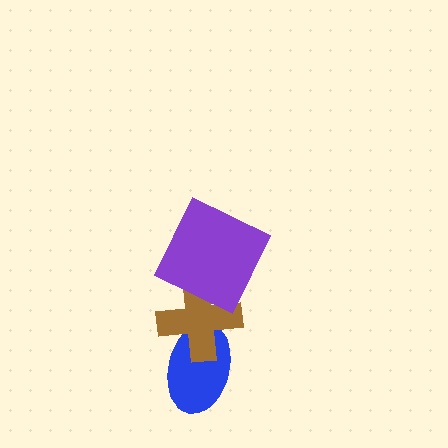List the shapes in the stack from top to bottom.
From top to bottom: the purple square, the brown cross, the blue ellipse.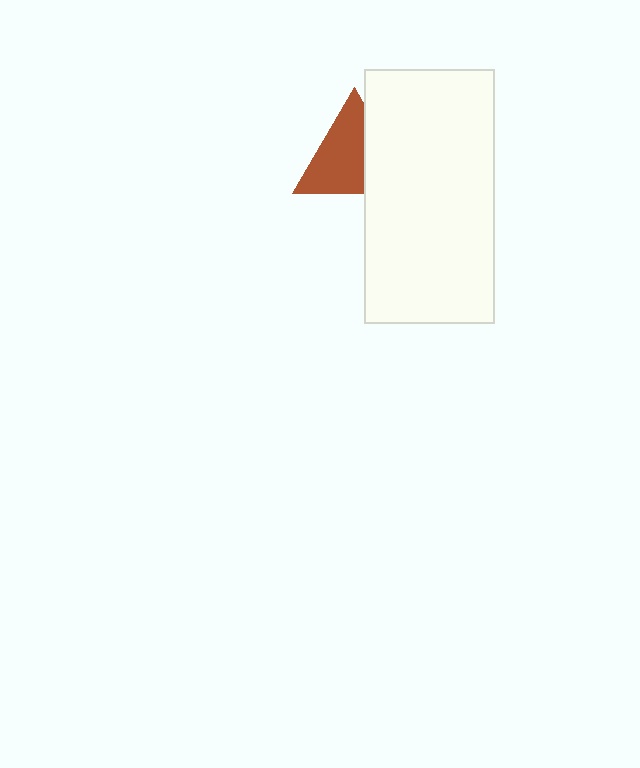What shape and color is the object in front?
The object in front is a white rectangle.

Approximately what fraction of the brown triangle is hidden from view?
Roughly 36% of the brown triangle is hidden behind the white rectangle.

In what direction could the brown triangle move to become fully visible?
The brown triangle could move left. That would shift it out from behind the white rectangle entirely.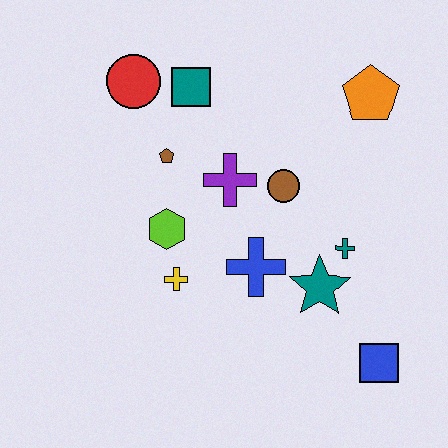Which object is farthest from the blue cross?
The red circle is farthest from the blue cross.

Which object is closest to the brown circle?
The purple cross is closest to the brown circle.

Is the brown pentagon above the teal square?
No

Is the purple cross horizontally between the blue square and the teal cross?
No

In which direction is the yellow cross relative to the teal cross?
The yellow cross is to the left of the teal cross.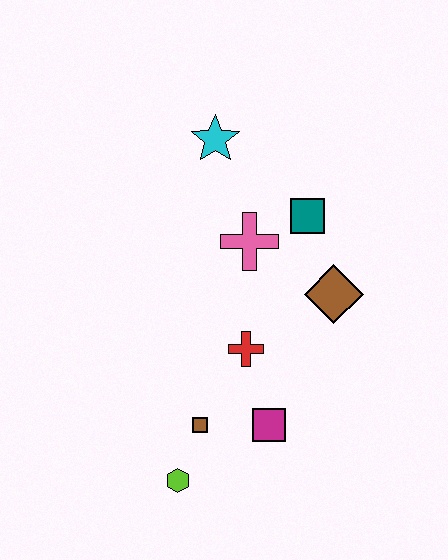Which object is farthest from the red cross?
The cyan star is farthest from the red cross.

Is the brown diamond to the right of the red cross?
Yes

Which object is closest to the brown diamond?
The teal square is closest to the brown diamond.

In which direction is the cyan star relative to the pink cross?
The cyan star is above the pink cross.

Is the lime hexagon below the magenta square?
Yes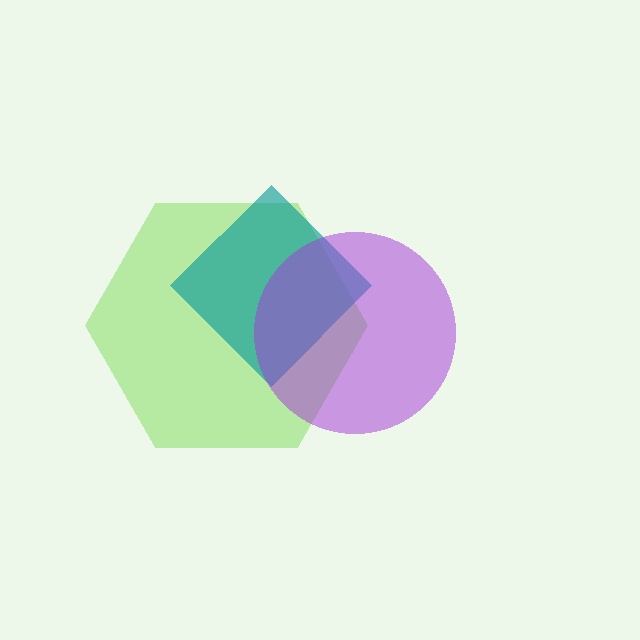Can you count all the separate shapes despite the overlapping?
Yes, there are 3 separate shapes.